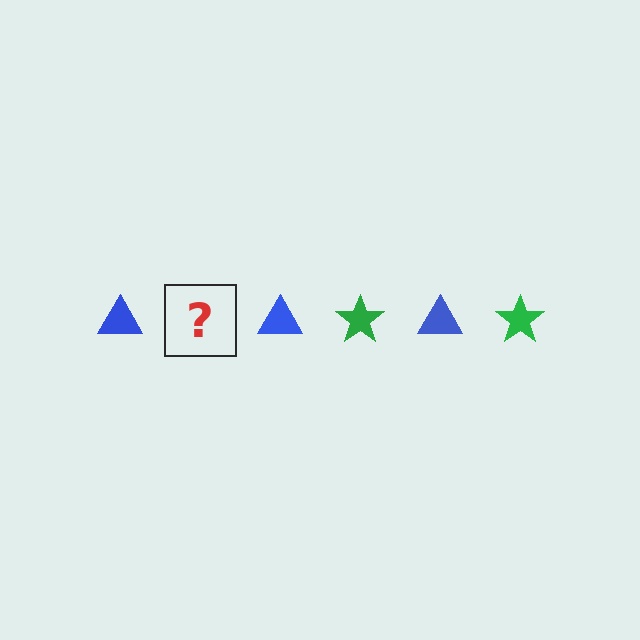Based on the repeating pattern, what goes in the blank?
The blank should be a green star.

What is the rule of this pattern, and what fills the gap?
The rule is that the pattern alternates between blue triangle and green star. The gap should be filled with a green star.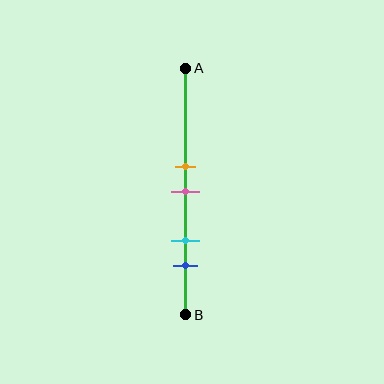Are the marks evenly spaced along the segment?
No, the marks are not evenly spaced.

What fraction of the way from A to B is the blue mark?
The blue mark is approximately 80% (0.8) of the way from A to B.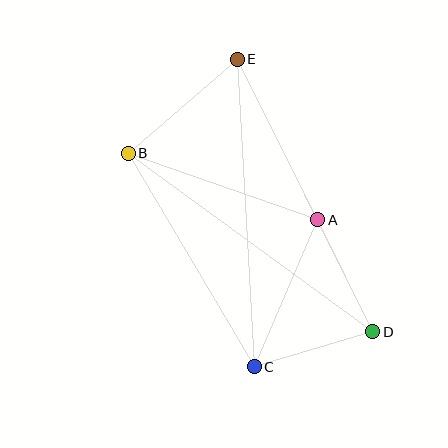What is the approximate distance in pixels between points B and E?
The distance between B and E is approximately 144 pixels.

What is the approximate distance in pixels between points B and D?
The distance between B and D is approximately 302 pixels.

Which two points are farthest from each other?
Points C and E are farthest from each other.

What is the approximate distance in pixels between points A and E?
The distance between A and E is approximately 179 pixels.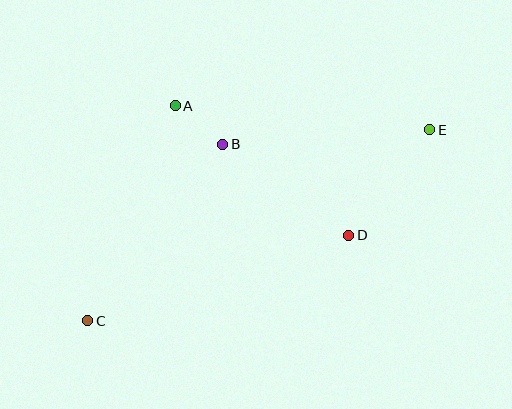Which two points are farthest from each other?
Points C and E are farthest from each other.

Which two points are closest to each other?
Points A and B are closest to each other.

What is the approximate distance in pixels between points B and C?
The distance between B and C is approximately 223 pixels.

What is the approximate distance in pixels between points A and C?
The distance between A and C is approximately 232 pixels.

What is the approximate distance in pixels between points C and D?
The distance between C and D is approximately 275 pixels.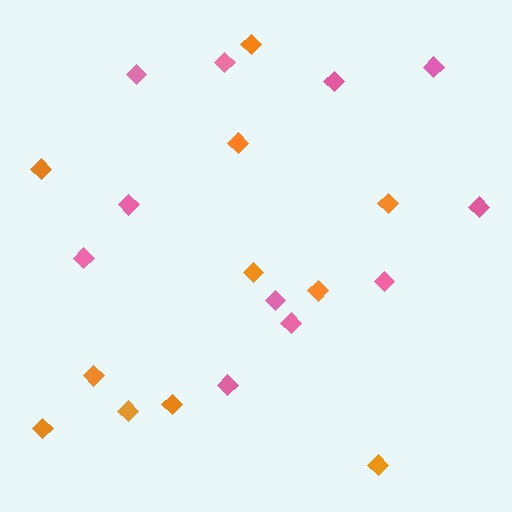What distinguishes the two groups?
There are 2 groups: one group of orange diamonds (11) and one group of pink diamonds (11).